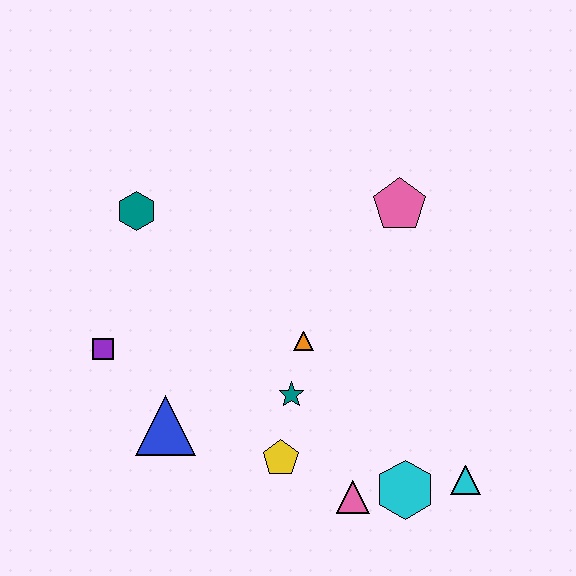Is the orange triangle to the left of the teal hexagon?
No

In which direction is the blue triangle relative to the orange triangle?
The blue triangle is to the left of the orange triangle.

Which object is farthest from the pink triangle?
The teal hexagon is farthest from the pink triangle.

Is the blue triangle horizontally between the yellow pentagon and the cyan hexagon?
No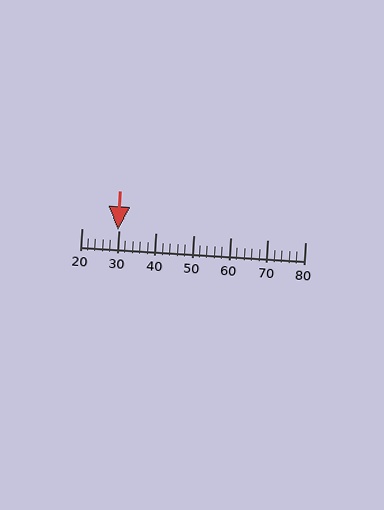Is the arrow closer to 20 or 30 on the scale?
The arrow is closer to 30.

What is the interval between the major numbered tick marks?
The major tick marks are spaced 10 units apart.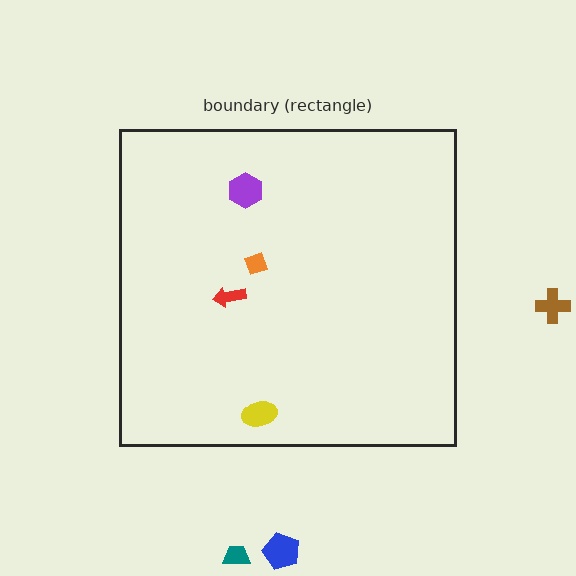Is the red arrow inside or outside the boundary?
Inside.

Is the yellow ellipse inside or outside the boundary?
Inside.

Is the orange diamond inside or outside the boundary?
Inside.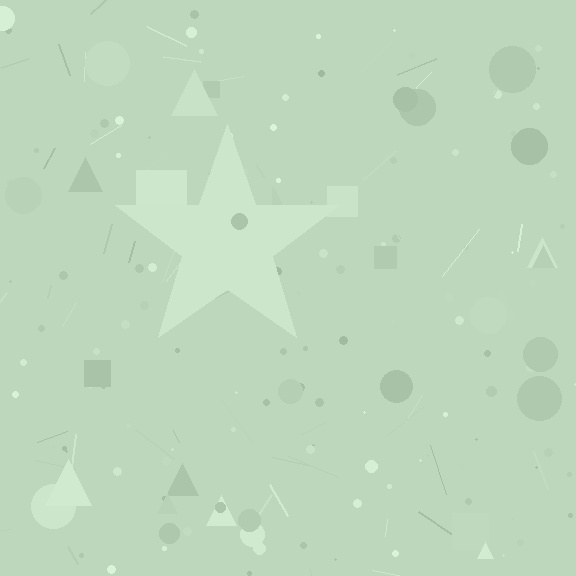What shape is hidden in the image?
A star is hidden in the image.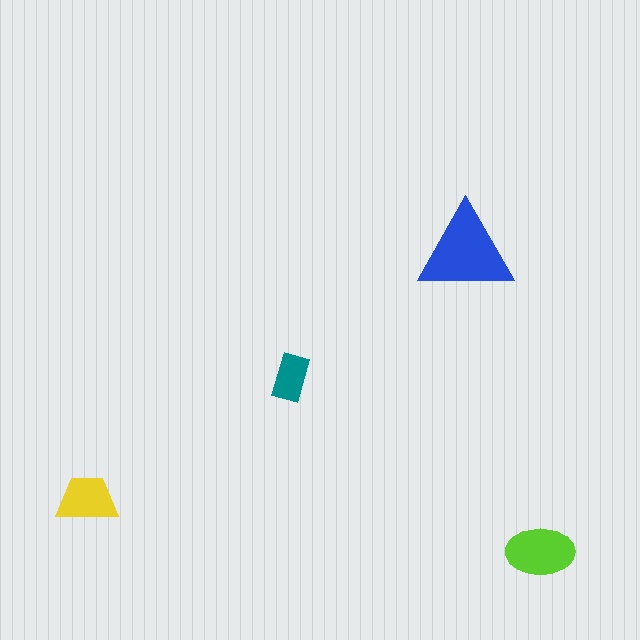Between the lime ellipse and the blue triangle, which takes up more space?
The blue triangle.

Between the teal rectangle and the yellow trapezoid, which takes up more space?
The yellow trapezoid.